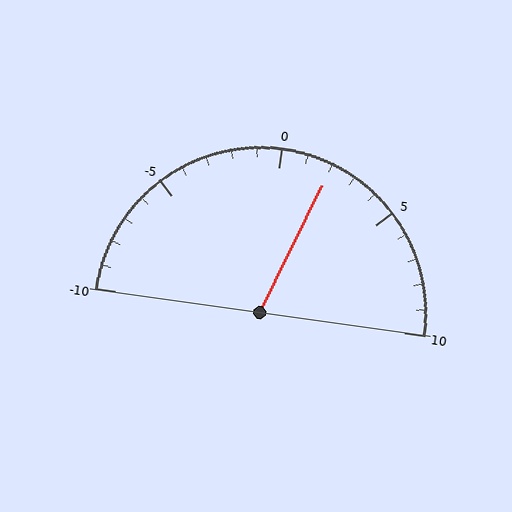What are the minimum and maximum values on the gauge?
The gauge ranges from -10 to 10.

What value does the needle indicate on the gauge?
The needle indicates approximately 2.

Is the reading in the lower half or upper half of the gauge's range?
The reading is in the upper half of the range (-10 to 10).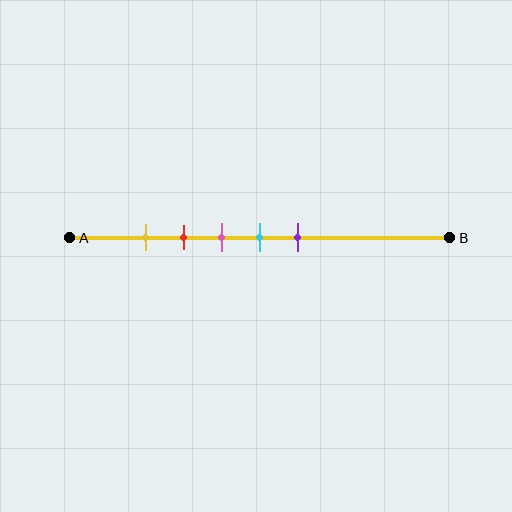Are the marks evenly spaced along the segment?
Yes, the marks are approximately evenly spaced.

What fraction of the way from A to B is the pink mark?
The pink mark is approximately 40% (0.4) of the way from A to B.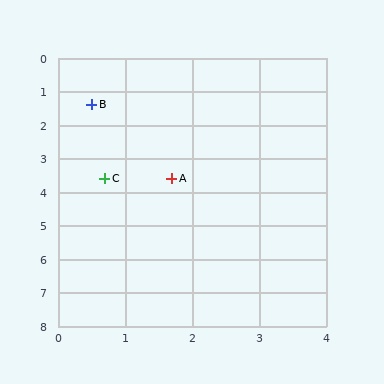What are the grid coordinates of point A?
Point A is at approximately (1.7, 3.6).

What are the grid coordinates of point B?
Point B is at approximately (0.5, 1.4).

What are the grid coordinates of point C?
Point C is at approximately (0.7, 3.6).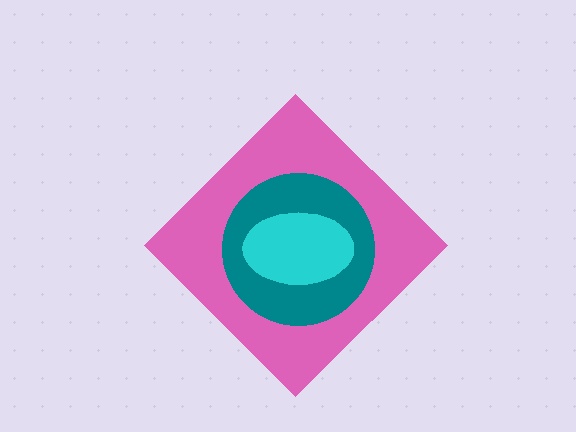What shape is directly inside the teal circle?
The cyan ellipse.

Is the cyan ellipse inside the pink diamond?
Yes.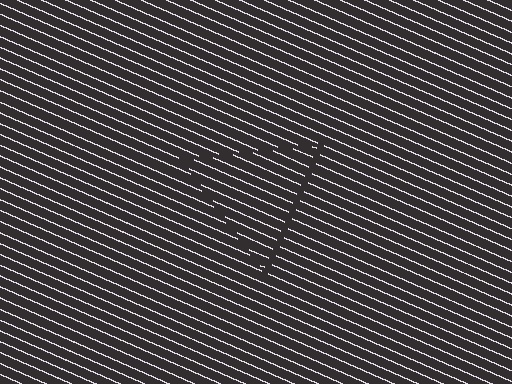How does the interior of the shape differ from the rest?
The interior of the shape contains the same grating, shifted by half a period — the contour is defined by the phase discontinuity where line-ends from the inner and outer gratings abut.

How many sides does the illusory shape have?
3 sides — the line-ends trace a triangle.